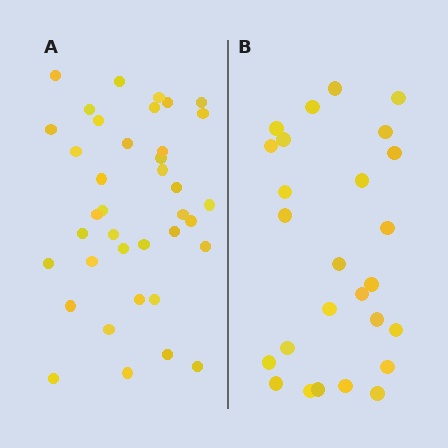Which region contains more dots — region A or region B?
Region A (the left region) has more dots.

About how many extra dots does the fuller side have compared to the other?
Region A has roughly 12 or so more dots than region B.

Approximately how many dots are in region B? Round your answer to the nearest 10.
About 30 dots. (The exact count is 26, which rounds to 30.)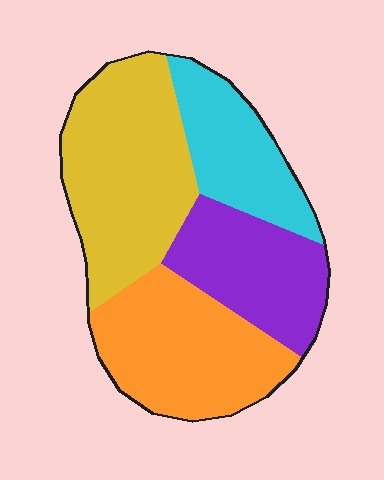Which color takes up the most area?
Yellow, at roughly 35%.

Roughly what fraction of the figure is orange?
Orange covers about 30% of the figure.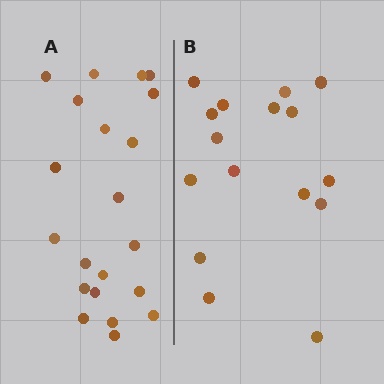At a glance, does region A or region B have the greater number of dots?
Region A (the left region) has more dots.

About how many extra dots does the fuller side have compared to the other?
Region A has about 5 more dots than region B.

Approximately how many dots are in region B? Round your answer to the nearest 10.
About 20 dots. (The exact count is 16, which rounds to 20.)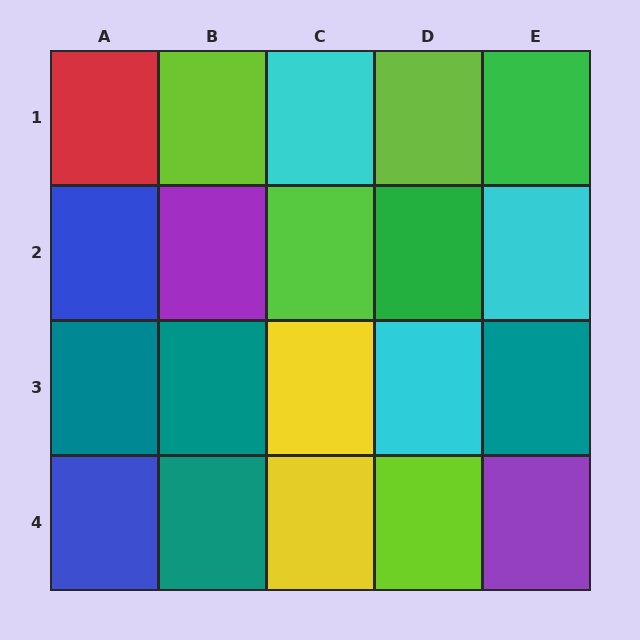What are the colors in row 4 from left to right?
Blue, teal, yellow, lime, purple.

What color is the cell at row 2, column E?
Cyan.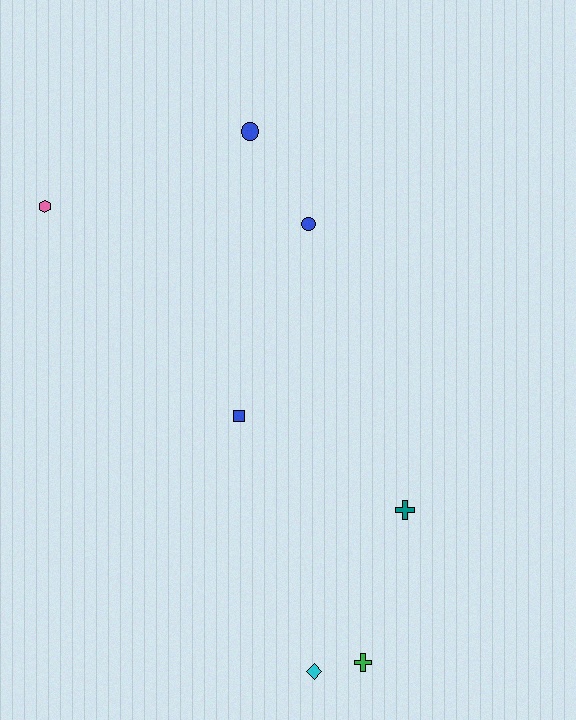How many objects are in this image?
There are 7 objects.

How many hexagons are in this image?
There is 1 hexagon.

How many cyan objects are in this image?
There is 1 cyan object.